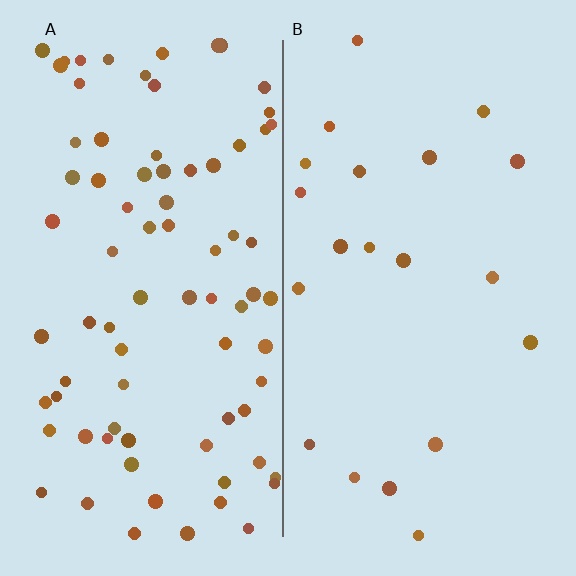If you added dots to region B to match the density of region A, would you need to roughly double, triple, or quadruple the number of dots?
Approximately quadruple.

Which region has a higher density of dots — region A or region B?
A (the left).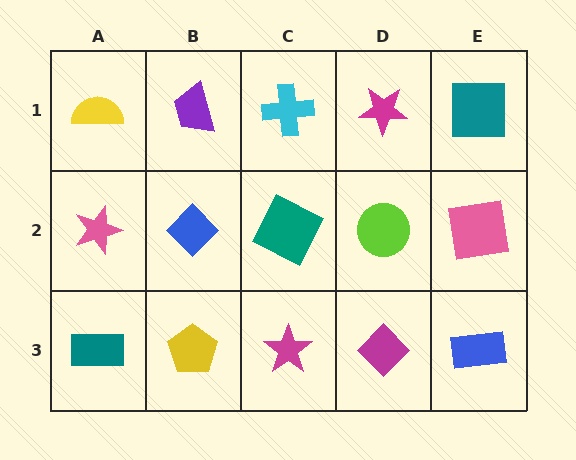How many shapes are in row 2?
5 shapes.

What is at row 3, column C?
A magenta star.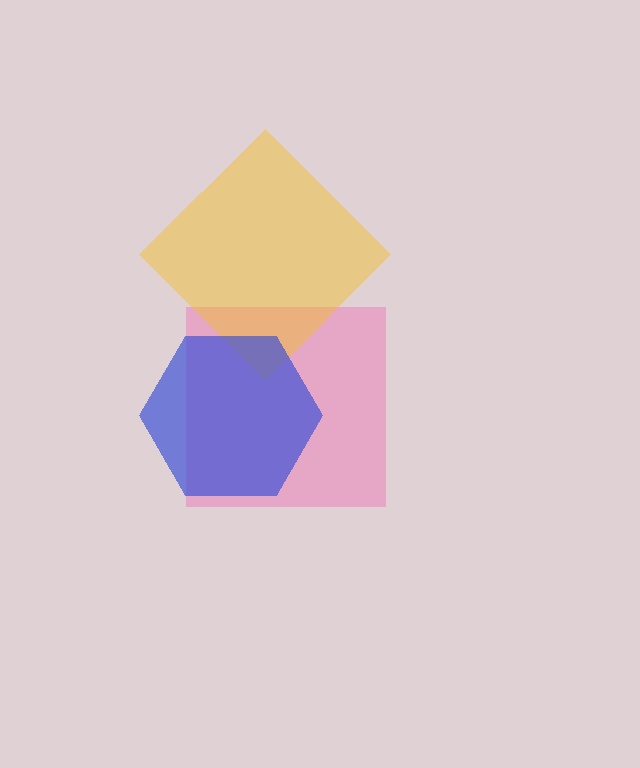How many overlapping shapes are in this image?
There are 3 overlapping shapes in the image.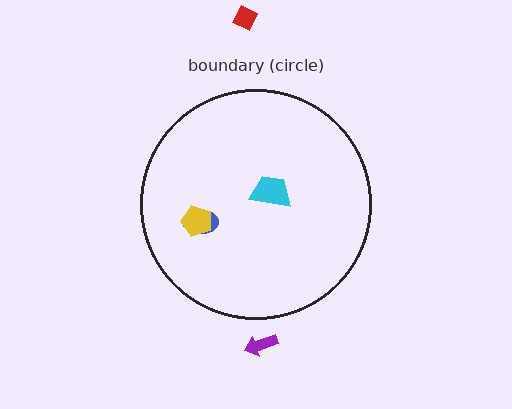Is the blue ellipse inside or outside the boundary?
Inside.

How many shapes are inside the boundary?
3 inside, 2 outside.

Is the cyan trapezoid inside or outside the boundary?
Inside.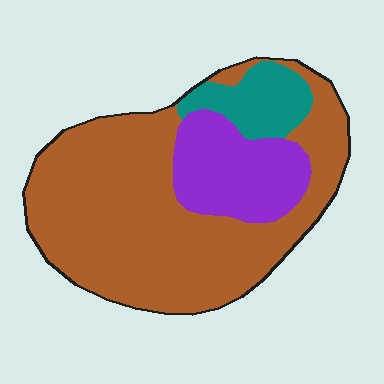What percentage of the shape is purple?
Purple covers around 20% of the shape.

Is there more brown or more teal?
Brown.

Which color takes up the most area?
Brown, at roughly 70%.